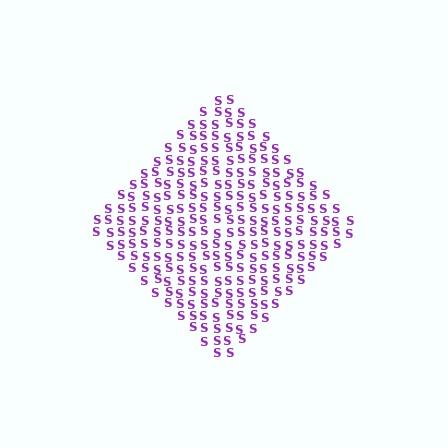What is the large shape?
The large shape is a diamond.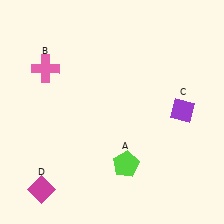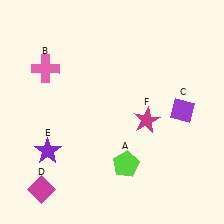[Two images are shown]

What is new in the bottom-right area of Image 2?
A magenta star (F) was added in the bottom-right area of Image 2.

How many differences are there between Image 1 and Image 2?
There are 2 differences between the two images.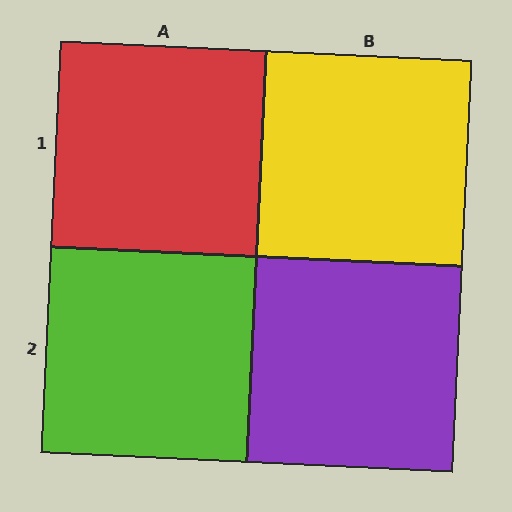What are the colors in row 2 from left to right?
Lime, purple.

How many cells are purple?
1 cell is purple.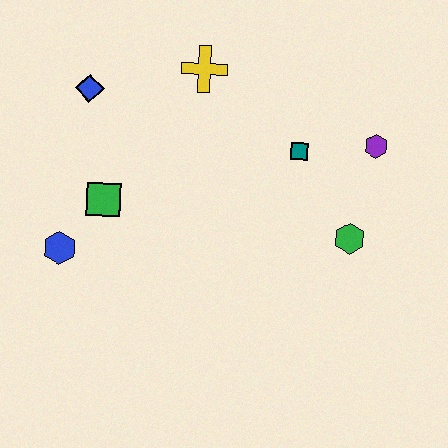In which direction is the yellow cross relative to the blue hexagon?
The yellow cross is above the blue hexagon.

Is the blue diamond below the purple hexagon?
No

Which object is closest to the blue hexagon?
The green square is closest to the blue hexagon.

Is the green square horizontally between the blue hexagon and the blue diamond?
No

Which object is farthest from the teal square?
The blue hexagon is farthest from the teal square.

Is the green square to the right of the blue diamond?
Yes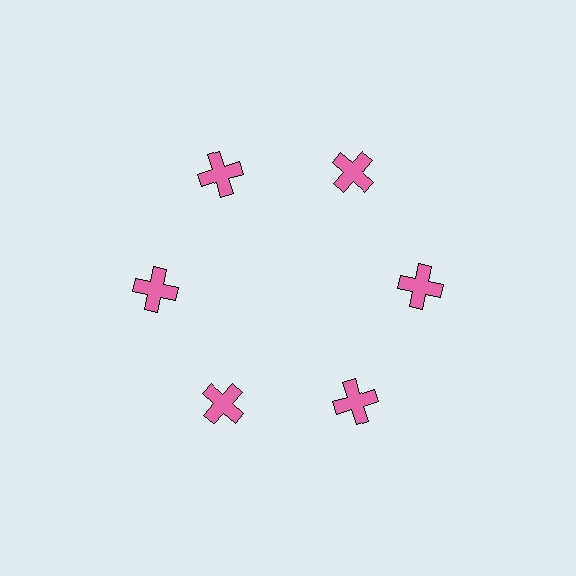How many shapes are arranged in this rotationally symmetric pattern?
There are 6 shapes, arranged in 6 groups of 1.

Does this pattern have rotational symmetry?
Yes, this pattern has 6-fold rotational symmetry. It looks the same after rotating 60 degrees around the center.